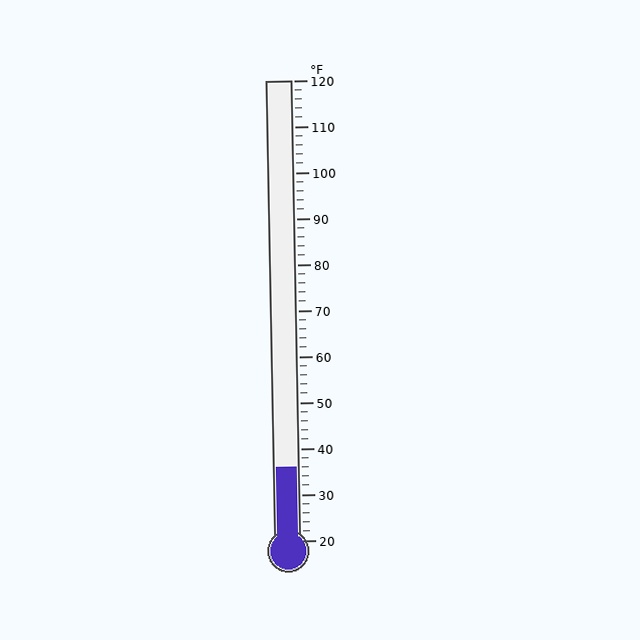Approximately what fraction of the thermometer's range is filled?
The thermometer is filled to approximately 15% of its range.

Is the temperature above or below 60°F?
The temperature is below 60°F.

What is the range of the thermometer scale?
The thermometer scale ranges from 20°F to 120°F.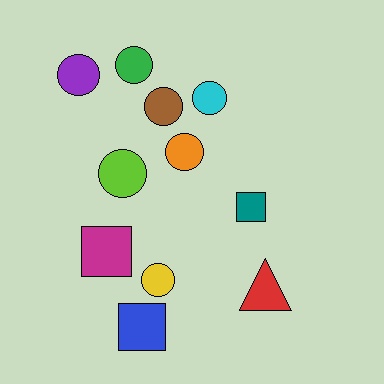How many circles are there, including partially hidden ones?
There are 7 circles.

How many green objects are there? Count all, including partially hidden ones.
There is 1 green object.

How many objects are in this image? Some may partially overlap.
There are 11 objects.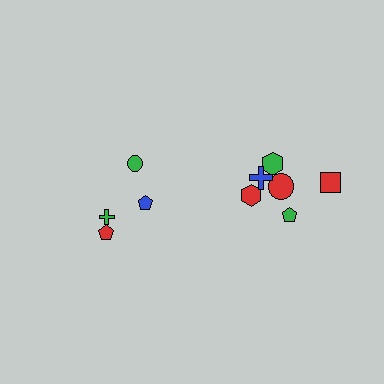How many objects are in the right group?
There are 6 objects.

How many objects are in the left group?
There are 4 objects.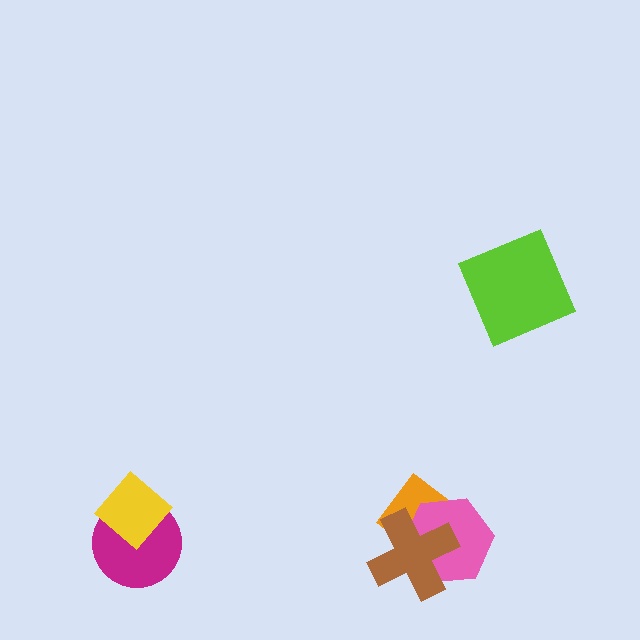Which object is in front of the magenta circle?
The yellow diamond is in front of the magenta circle.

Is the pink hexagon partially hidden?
Yes, it is partially covered by another shape.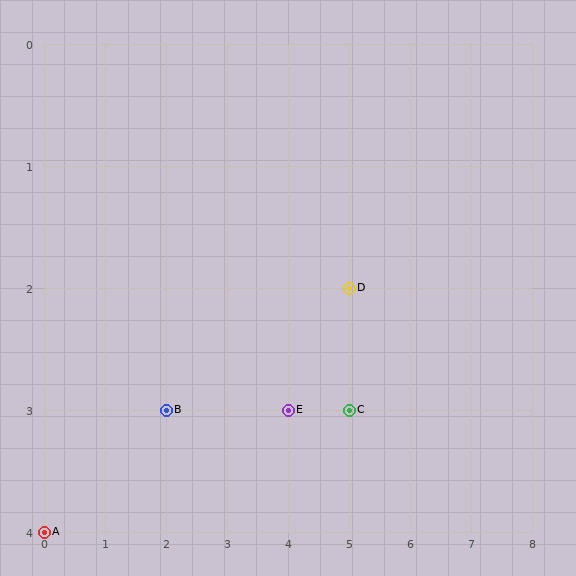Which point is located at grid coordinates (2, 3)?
Point B is at (2, 3).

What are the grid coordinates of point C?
Point C is at grid coordinates (5, 3).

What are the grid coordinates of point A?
Point A is at grid coordinates (0, 4).